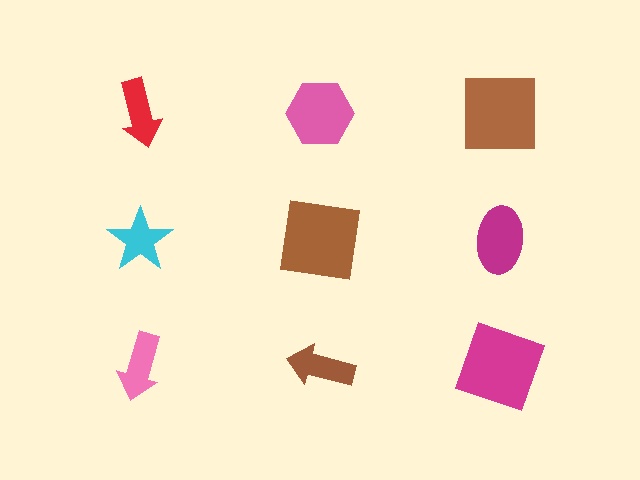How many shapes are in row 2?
3 shapes.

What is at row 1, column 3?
A brown square.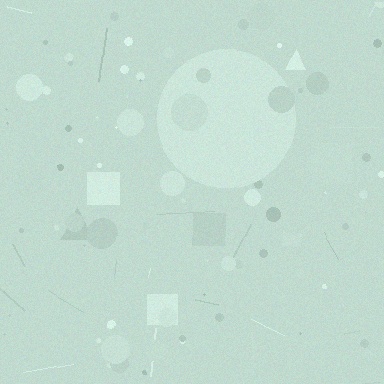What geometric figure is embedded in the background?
A circle is embedded in the background.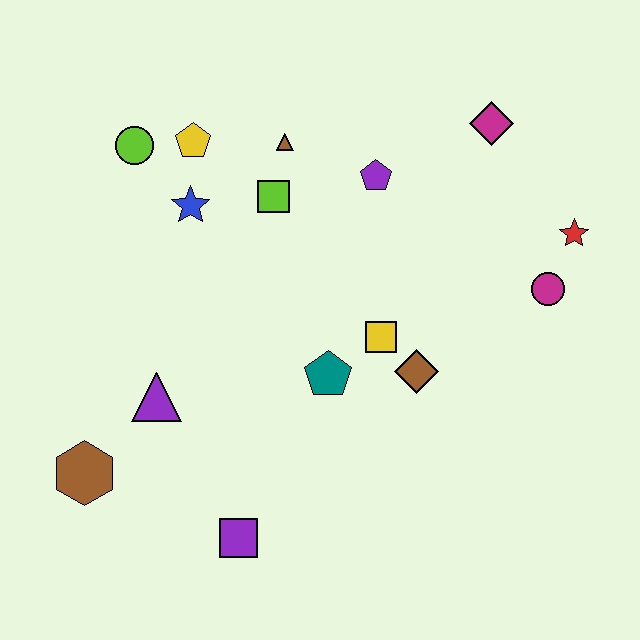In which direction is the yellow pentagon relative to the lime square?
The yellow pentagon is to the left of the lime square.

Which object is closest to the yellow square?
The brown diamond is closest to the yellow square.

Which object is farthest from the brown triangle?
The purple square is farthest from the brown triangle.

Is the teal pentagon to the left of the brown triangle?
No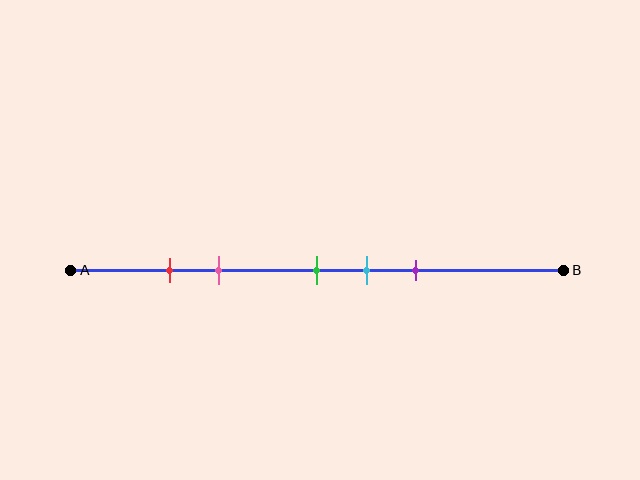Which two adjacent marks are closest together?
The red and pink marks are the closest adjacent pair.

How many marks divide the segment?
There are 5 marks dividing the segment.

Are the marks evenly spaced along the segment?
No, the marks are not evenly spaced.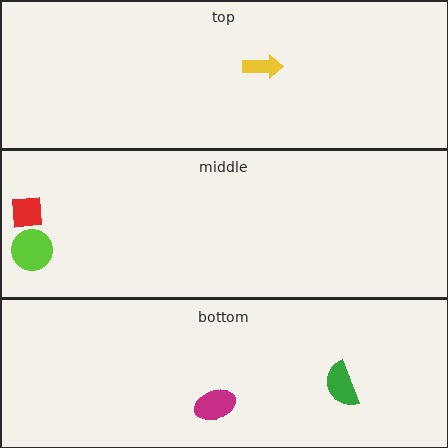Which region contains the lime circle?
The middle region.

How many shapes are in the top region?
1.